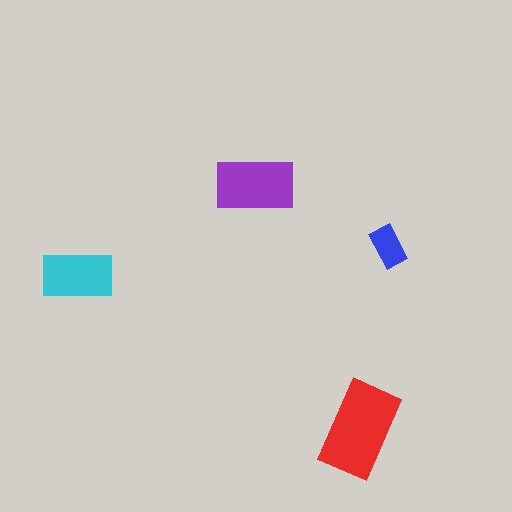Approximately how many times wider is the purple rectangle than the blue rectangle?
About 2 times wider.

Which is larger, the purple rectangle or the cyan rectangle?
The purple one.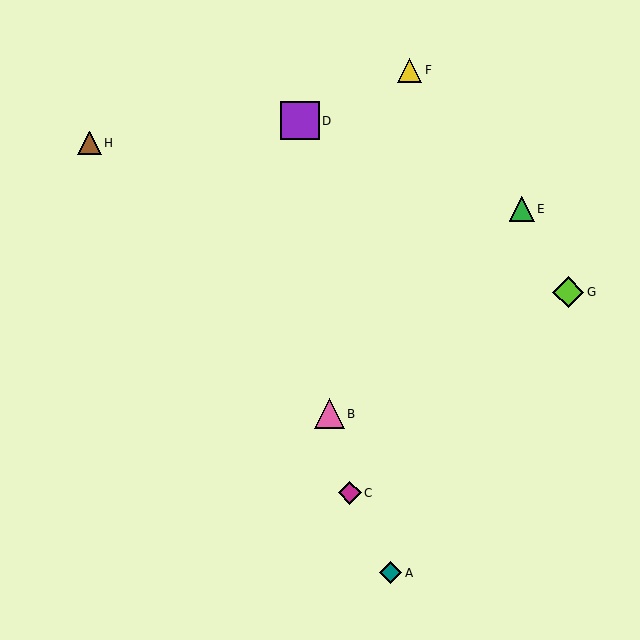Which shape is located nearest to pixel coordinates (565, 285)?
The lime diamond (labeled G) at (568, 292) is nearest to that location.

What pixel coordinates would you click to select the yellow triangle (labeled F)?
Click at (410, 70) to select the yellow triangle F.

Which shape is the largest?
The purple square (labeled D) is the largest.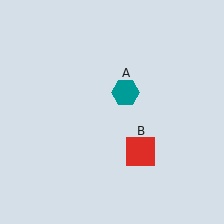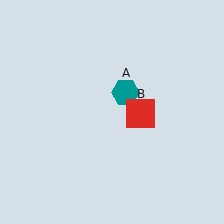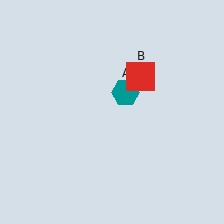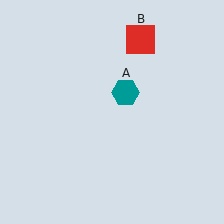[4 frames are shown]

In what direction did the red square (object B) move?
The red square (object B) moved up.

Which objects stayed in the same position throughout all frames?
Teal hexagon (object A) remained stationary.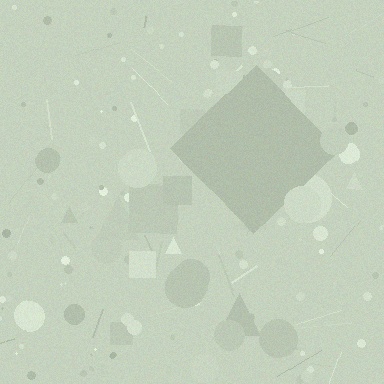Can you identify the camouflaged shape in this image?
The camouflaged shape is a diamond.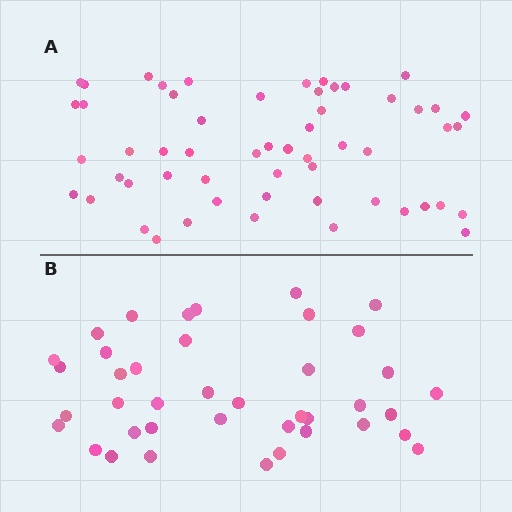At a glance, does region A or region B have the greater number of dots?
Region A (the top region) has more dots.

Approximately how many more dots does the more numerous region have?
Region A has approximately 15 more dots than region B.